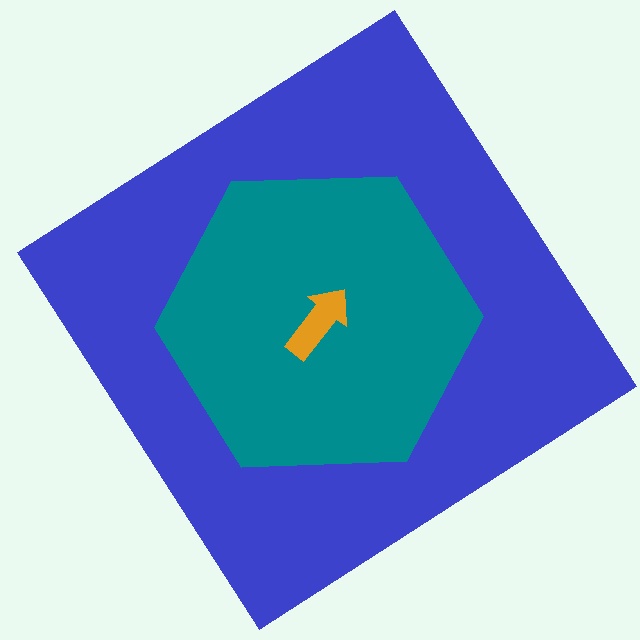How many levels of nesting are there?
3.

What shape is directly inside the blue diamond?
The teal hexagon.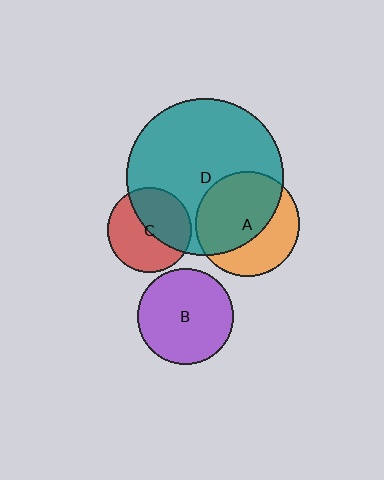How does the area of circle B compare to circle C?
Approximately 1.3 times.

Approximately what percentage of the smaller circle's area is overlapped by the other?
Approximately 45%.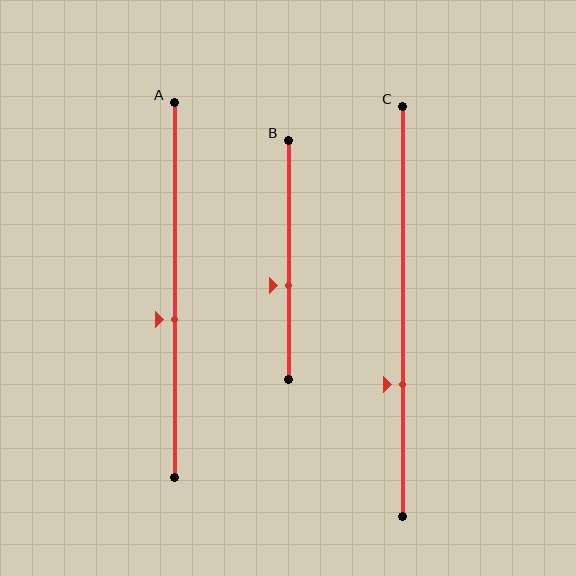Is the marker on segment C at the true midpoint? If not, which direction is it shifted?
No, the marker on segment C is shifted downward by about 18% of the segment length.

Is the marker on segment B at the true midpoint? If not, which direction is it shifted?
No, the marker on segment B is shifted downward by about 11% of the segment length.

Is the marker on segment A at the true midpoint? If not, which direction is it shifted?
No, the marker on segment A is shifted downward by about 8% of the segment length.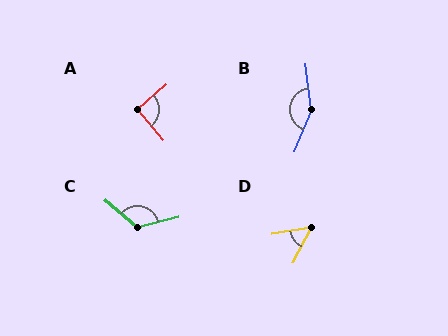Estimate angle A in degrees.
Approximately 91 degrees.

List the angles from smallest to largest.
D (53°), A (91°), C (126°), B (150°).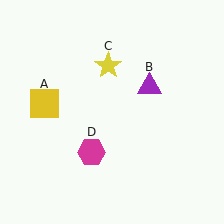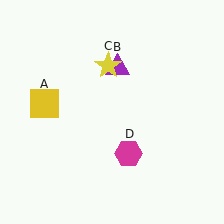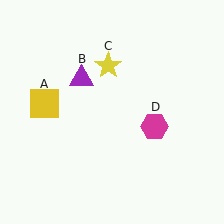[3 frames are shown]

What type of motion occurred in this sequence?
The purple triangle (object B), magenta hexagon (object D) rotated counterclockwise around the center of the scene.